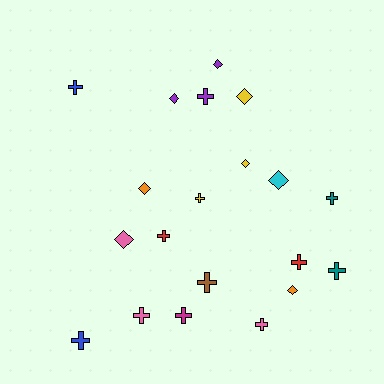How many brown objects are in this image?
There is 1 brown object.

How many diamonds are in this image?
There are 8 diamonds.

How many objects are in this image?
There are 20 objects.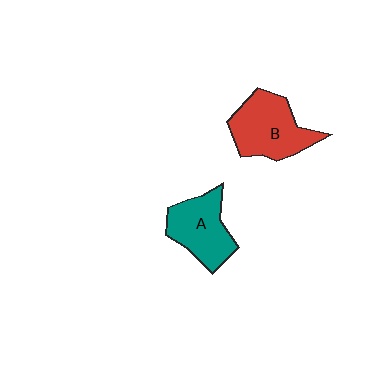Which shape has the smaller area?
Shape A (teal).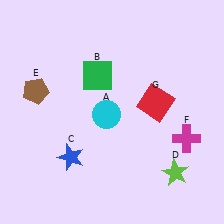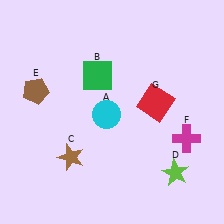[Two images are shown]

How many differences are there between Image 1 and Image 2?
There is 1 difference between the two images.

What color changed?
The star (C) changed from blue in Image 1 to brown in Image 2.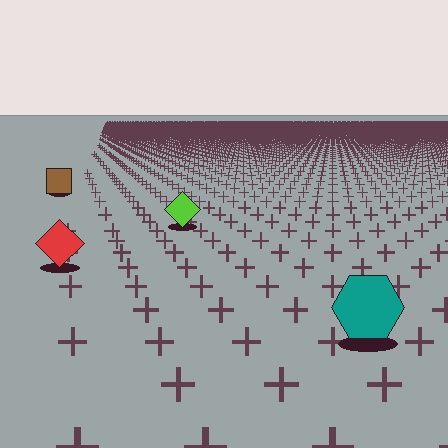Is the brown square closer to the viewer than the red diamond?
No. The red diamond is closer — you can tell from the texture gradient: the ground texture is coarser near it.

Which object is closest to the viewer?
The teal hexagon is closest. The texture marks near it are larger and more spread out.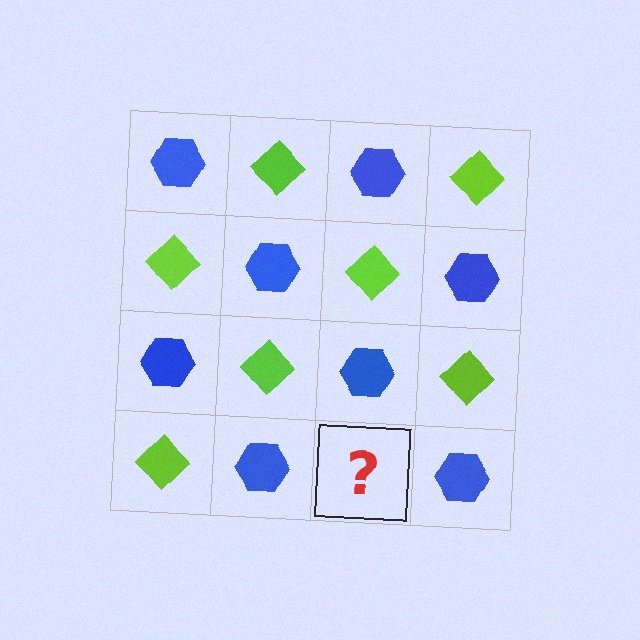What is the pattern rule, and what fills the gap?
The rule is that it alternates blue hexagon and lime diamond in a checkerboard pattern. The gap should be filled with a lime diamond.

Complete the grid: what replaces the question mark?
The question mark should be replaced with a lime diamond.